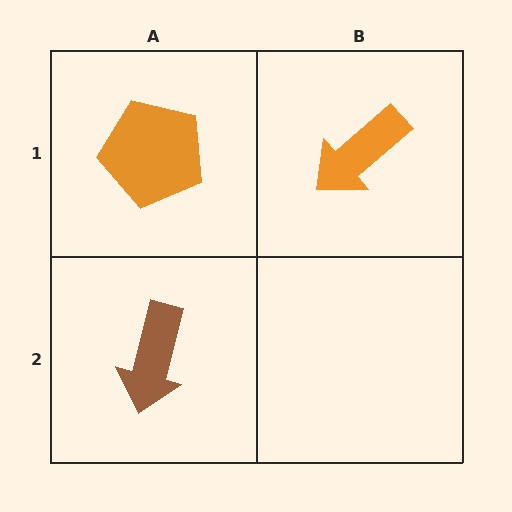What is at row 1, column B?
An orange arrow.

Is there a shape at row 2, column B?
No, that cell is empty.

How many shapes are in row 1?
2 shapes.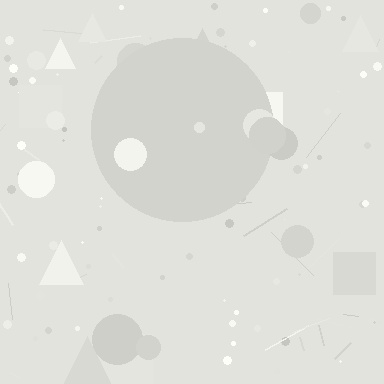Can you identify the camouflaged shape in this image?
The camouflaged shape is a circle.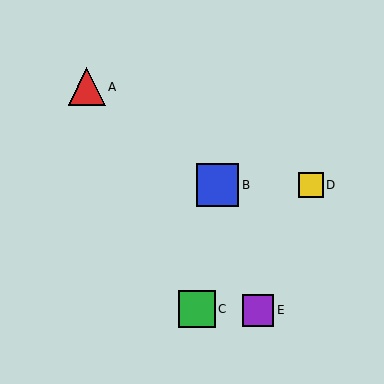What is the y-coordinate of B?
Object B is at y≈185.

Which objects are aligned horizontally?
Objects B, D are aligned horizontally.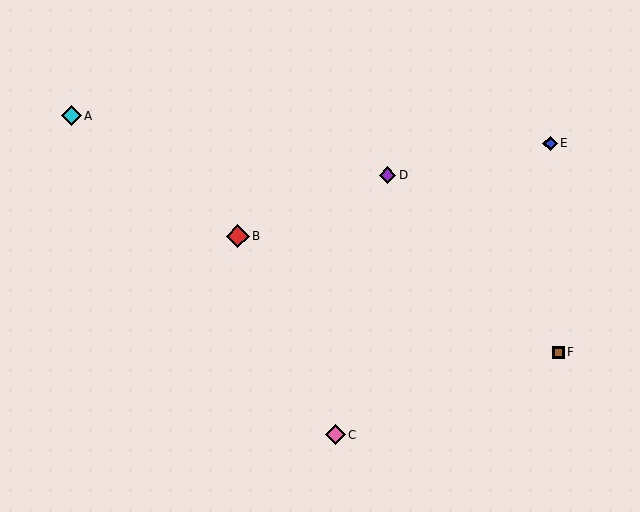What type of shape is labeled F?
Shape F is a brown square.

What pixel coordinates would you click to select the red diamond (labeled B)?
Click at (238, 236) to select the red diamond B.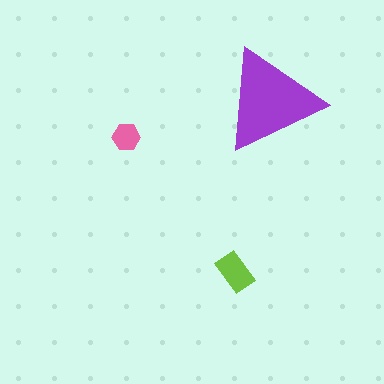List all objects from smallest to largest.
The pink hexagon, the lime rectangle, the purple triangle.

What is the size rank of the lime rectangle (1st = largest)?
2nd.